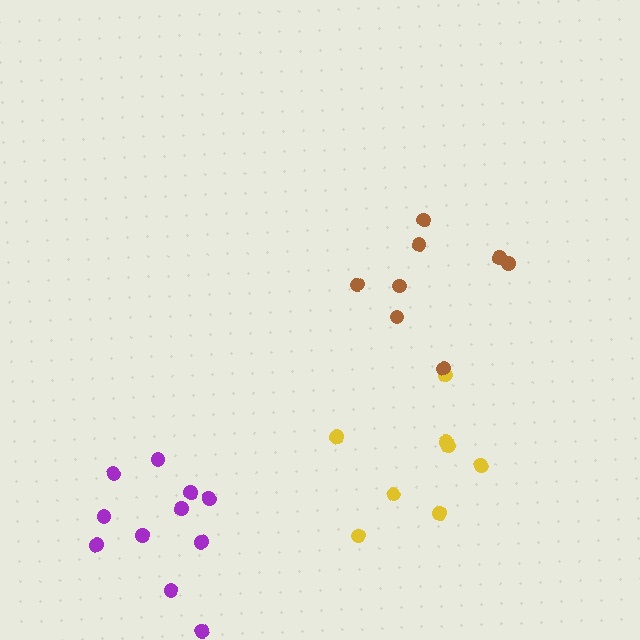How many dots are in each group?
Group 1: 8 dots, Group 2: 8 dots, Group 3: 11 dots (27 total).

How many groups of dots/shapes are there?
There are 3 groups.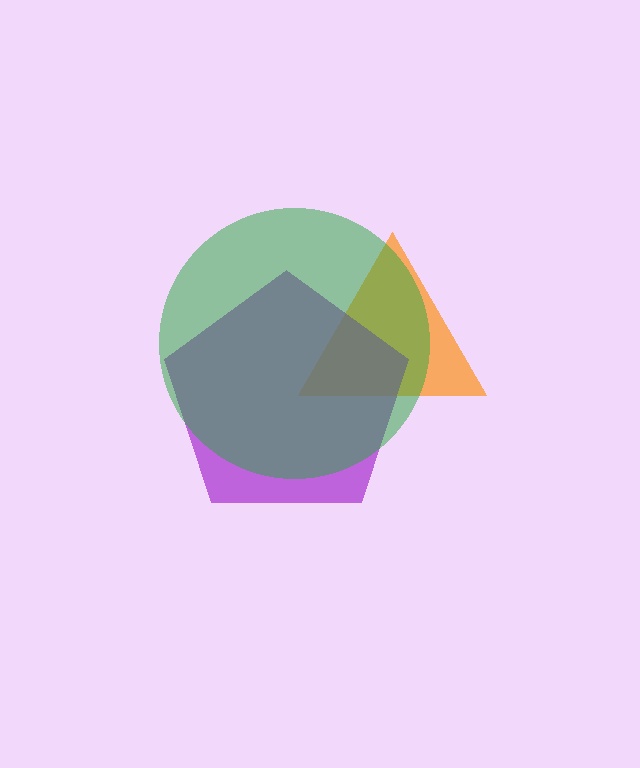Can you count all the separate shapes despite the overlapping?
Yes, there are 3 separate shapes.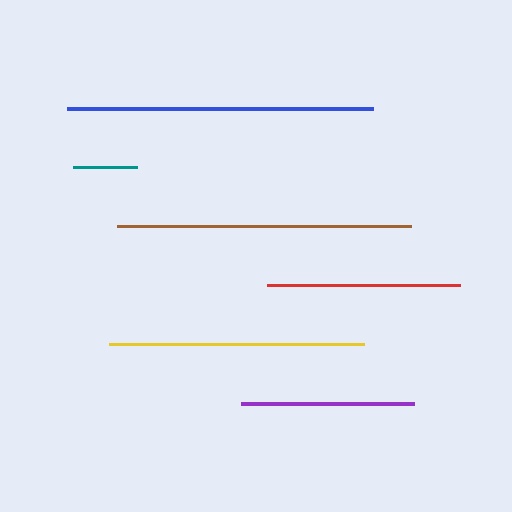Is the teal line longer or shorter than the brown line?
The brown line is longer than the teal line.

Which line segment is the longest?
The blue line is the longest at approximately 306 pixels.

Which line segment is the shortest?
The teal line is the shortest at approximately 65 pixels.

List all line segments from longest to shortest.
From longest to shortest: blue, brown, yellow, red, purple, teal.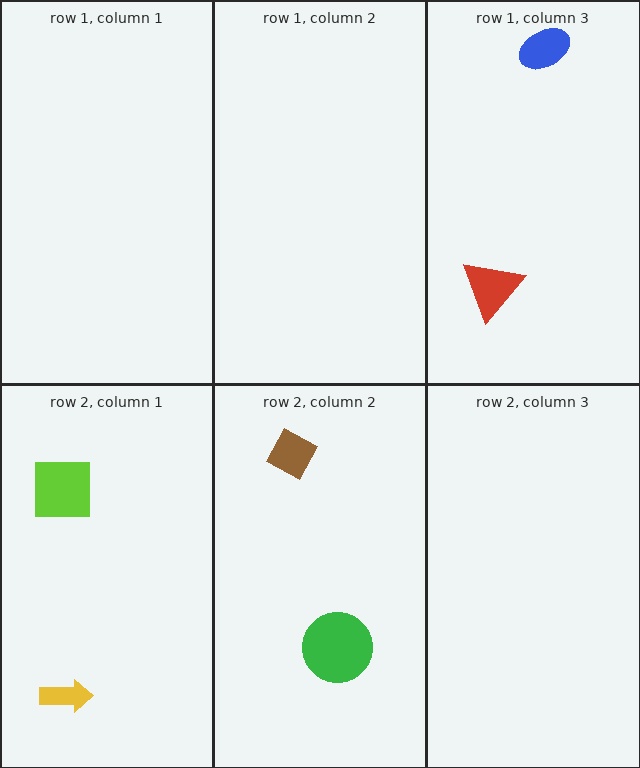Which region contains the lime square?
The row 2, column 1 region.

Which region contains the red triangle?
The row 1, column 3 region.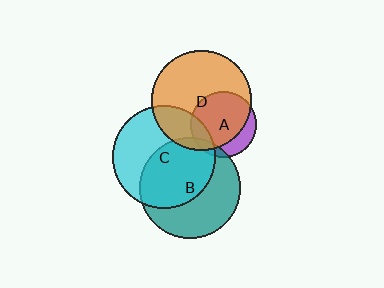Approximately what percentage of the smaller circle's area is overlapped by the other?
Approximately 10%.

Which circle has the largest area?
Circle C (cyan).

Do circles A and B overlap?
Yes.